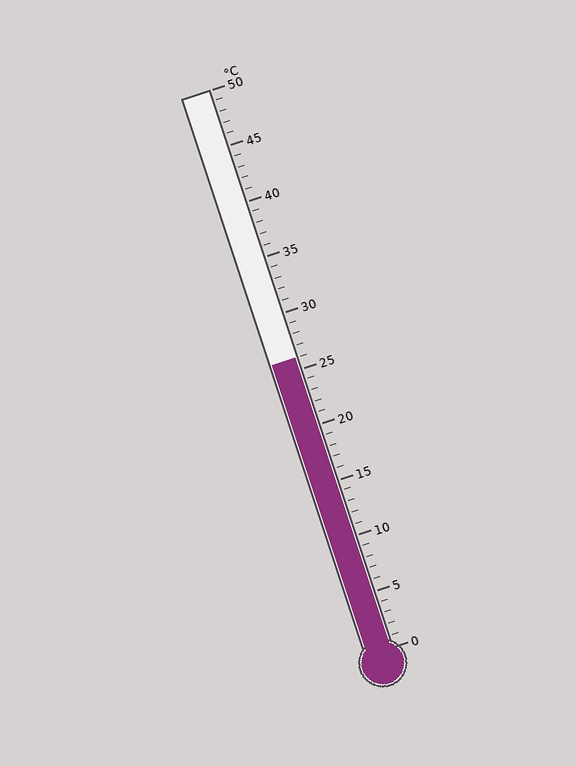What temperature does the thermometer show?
The thermometer shows approximately 26°C.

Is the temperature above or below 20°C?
The temperature is above 20°C.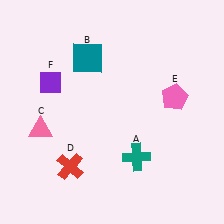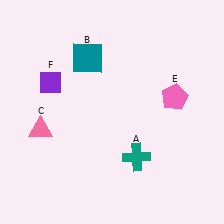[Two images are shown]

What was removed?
The red cross (D) was removed in Image 2.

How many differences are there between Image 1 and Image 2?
There is 1 difference between the two images.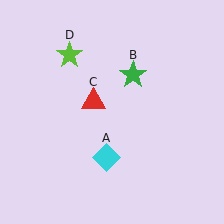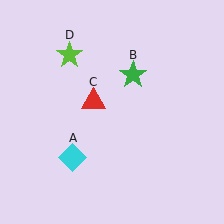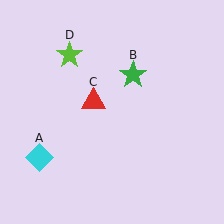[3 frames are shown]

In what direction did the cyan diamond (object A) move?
The cyan diamond (object A) moved left.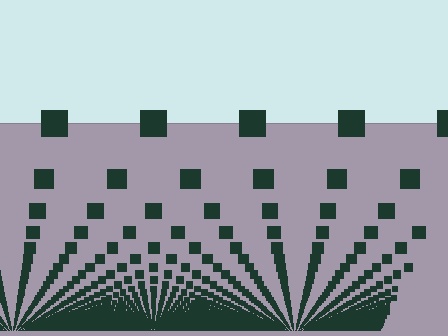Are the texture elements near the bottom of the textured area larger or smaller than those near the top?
Smaller. The gradient is inverted — elements near the bottom are smaller and denser.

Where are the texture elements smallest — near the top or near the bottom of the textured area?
Near the bottom.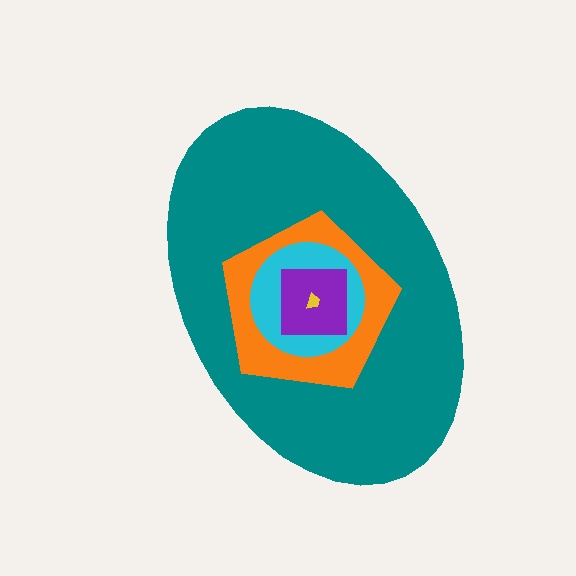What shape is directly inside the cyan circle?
The purple square.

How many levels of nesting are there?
5.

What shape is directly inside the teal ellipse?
The orange pentagon.